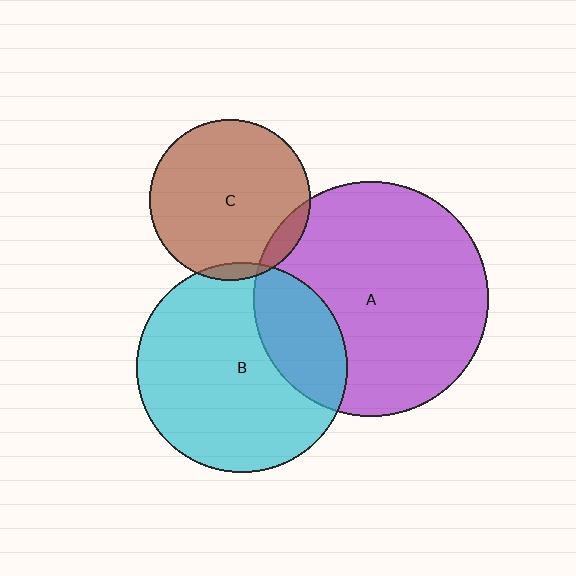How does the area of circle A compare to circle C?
Approximately 2.1 times.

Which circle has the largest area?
Circle A (purple).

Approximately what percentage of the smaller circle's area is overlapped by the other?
Approximately 10%.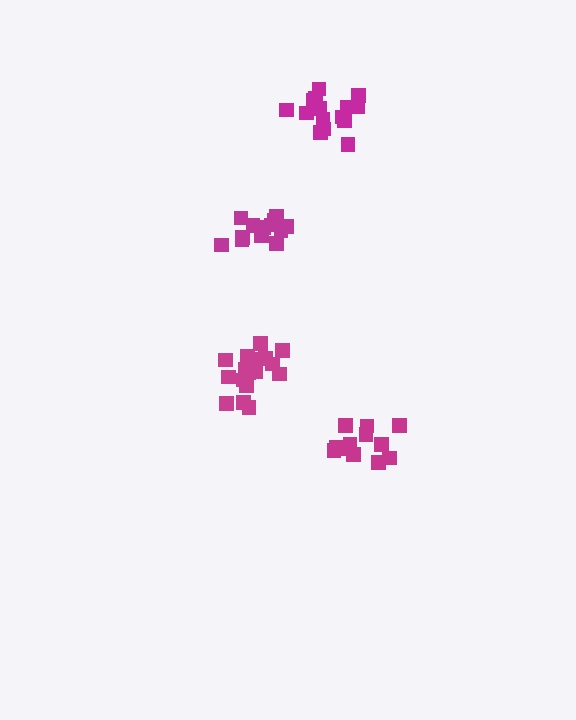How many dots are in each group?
Group 1: 12 dots, Group 2: 16 dots, Group 3: 14 dots, Group 4: 17 dots (59 total).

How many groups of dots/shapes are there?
There are 4 groups.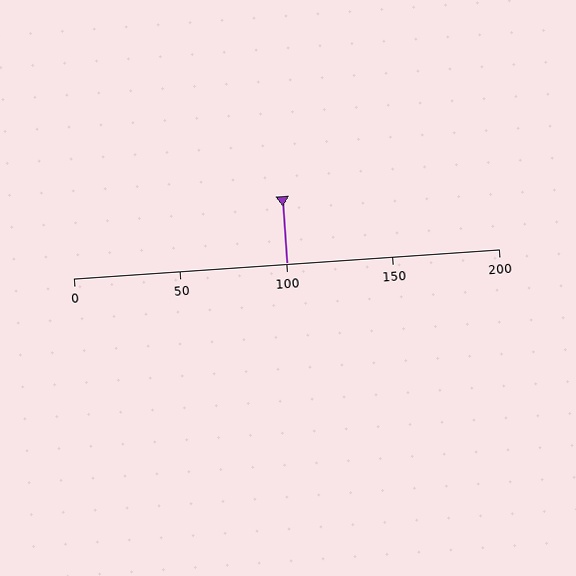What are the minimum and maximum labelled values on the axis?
The axis runs from 0 to 200.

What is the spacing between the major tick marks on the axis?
The major ticks are spaced 50 apart.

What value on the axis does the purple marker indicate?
The marker indicates approximately 100.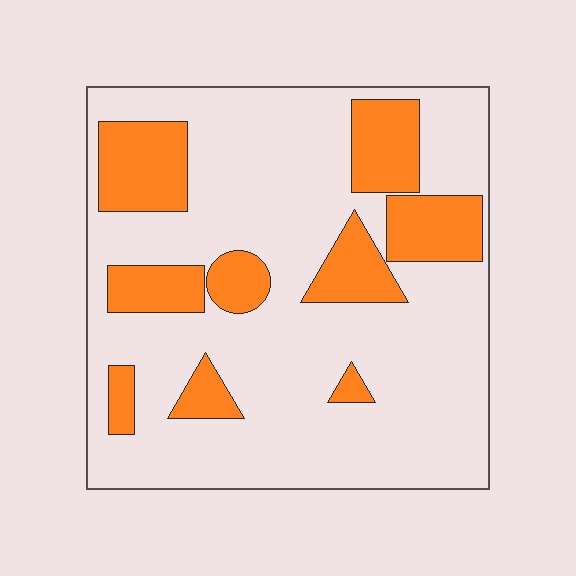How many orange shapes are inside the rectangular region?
9.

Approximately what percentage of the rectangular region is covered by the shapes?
Approximately 25%.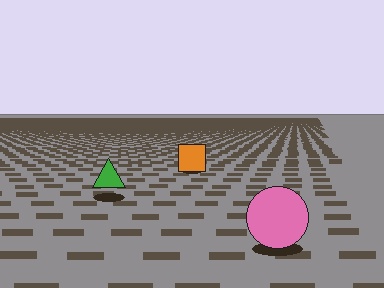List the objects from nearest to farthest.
From nearest to farthest: the pink circle, the green triangle, the orange square.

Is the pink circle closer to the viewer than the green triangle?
Yes. The pink circle is closer — you can tell from the texture gradient: the ground texture is coarser near it.